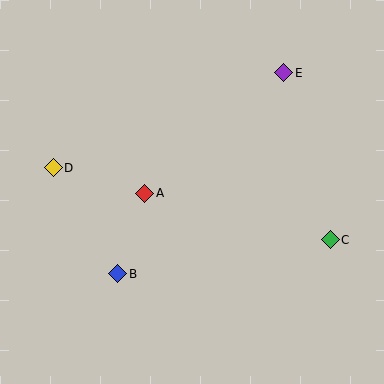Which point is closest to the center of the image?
Point A at (145, 193) is closest to the center.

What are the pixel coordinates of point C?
Point C is at (330, 240).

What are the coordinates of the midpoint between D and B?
The midpoint between D and B is at (86, 221).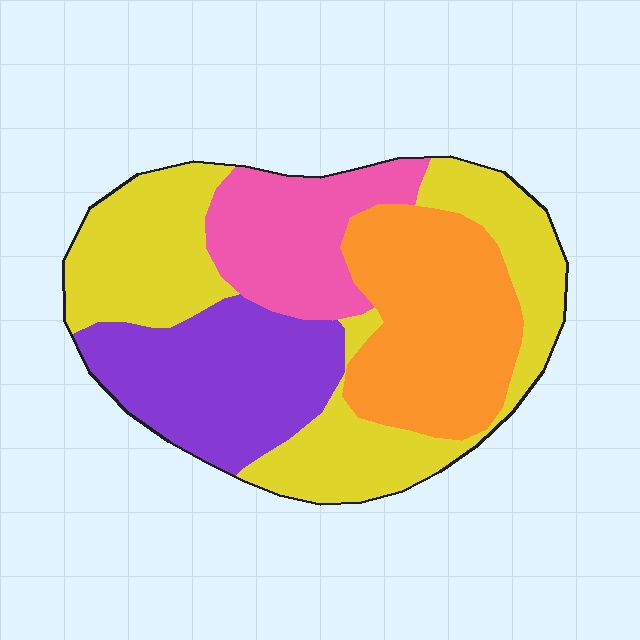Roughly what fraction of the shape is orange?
Orange covers around 25% of the shape.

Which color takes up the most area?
Yellow, at roughly 35%.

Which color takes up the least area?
Pink, at roughly 15%.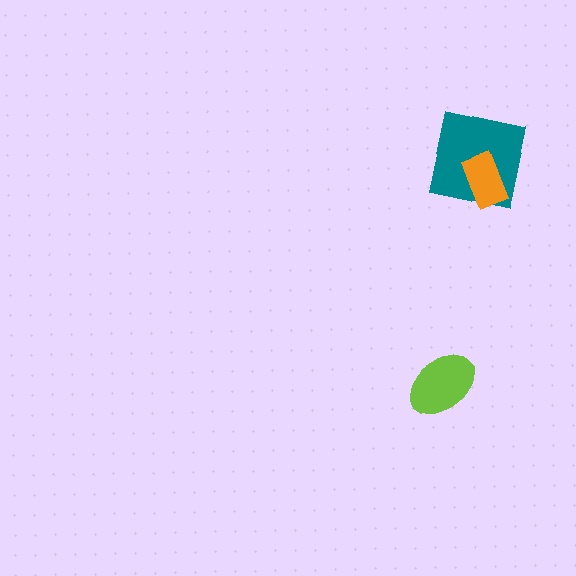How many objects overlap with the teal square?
1 object overlaps with the teal square.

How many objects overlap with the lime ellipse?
0 objects overlap with the lime ellipse.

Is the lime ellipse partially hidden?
No, no other shape covers it.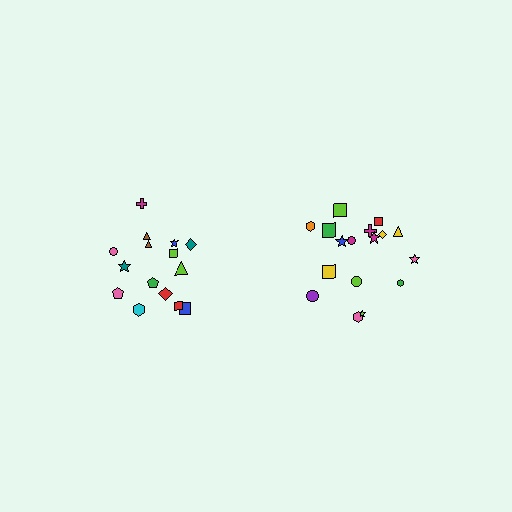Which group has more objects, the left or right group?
The right group.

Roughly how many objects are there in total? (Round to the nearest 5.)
Roughly 35 objects in total.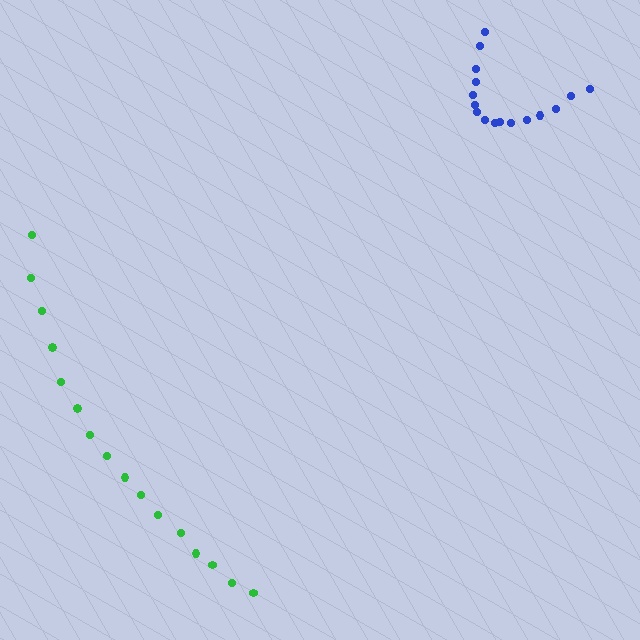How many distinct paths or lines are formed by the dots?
There are 2 distinct paths.